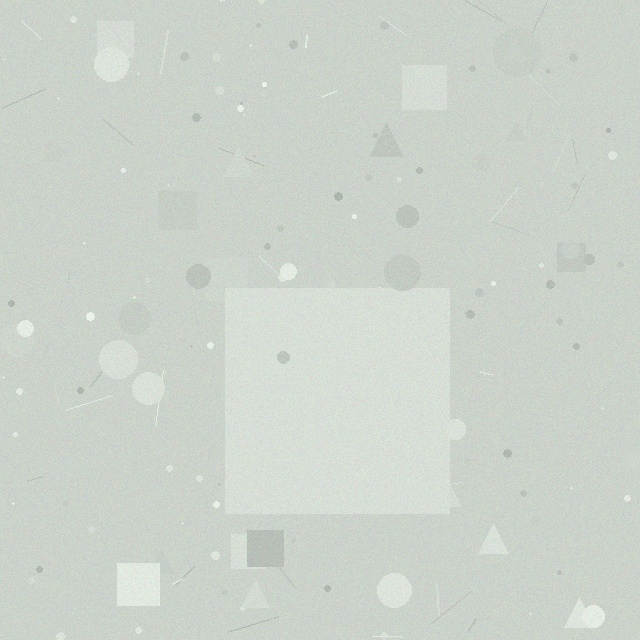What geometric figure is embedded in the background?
A square is embedded in the background.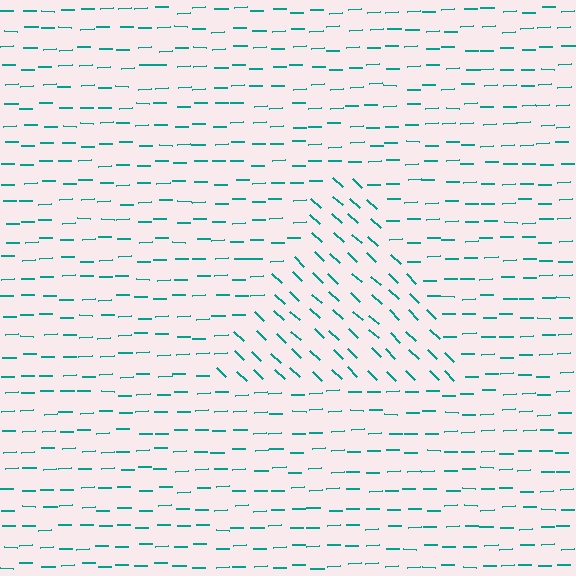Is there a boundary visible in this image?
Yes, there is a texture boundary formed by a change in line orientation.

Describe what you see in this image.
The image is filled with small teal line segments. A triangle region in the image has lines oriented differently from the surrounding lines, creating a visible texture boundary.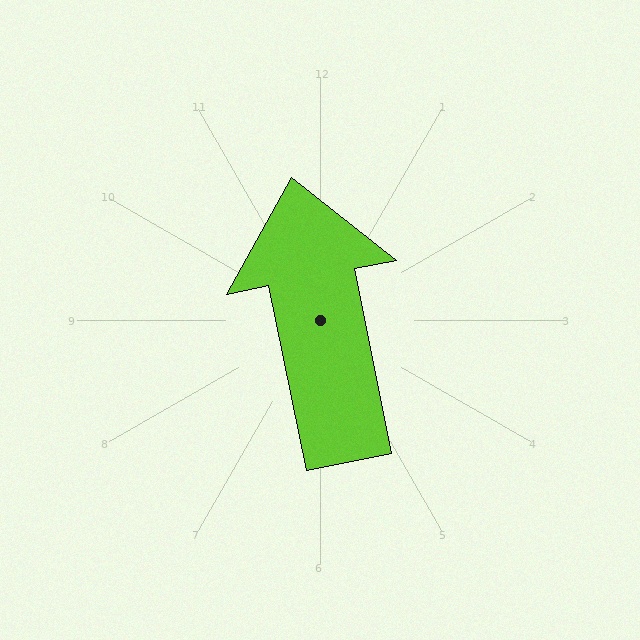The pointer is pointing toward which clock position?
Roughly 12 o'clock.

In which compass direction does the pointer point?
North.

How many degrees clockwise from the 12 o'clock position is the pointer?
Approximately 349 degrees.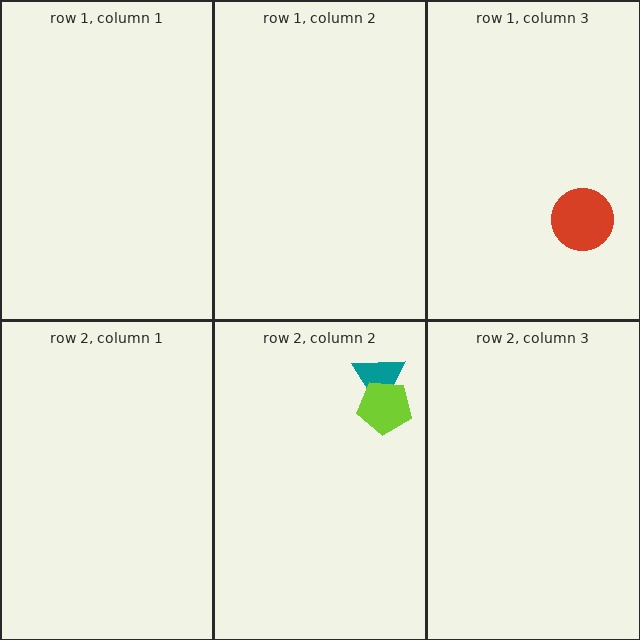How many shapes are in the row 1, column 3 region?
1.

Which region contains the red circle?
The row 1, column 3 region.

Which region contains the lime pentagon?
The row 2, column 2 region.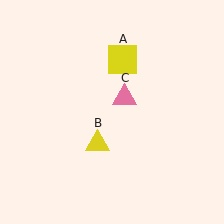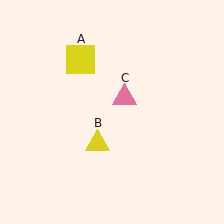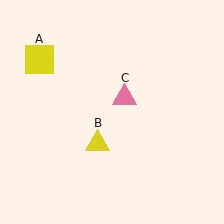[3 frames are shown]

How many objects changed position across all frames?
1 object changed position: yellow square (object A).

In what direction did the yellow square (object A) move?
The yellow square (object A) moved left.